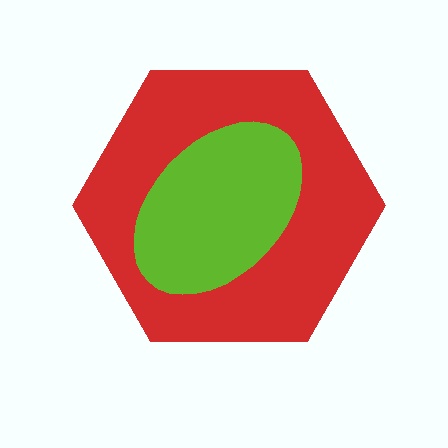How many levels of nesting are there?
2.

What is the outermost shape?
The red hexagon.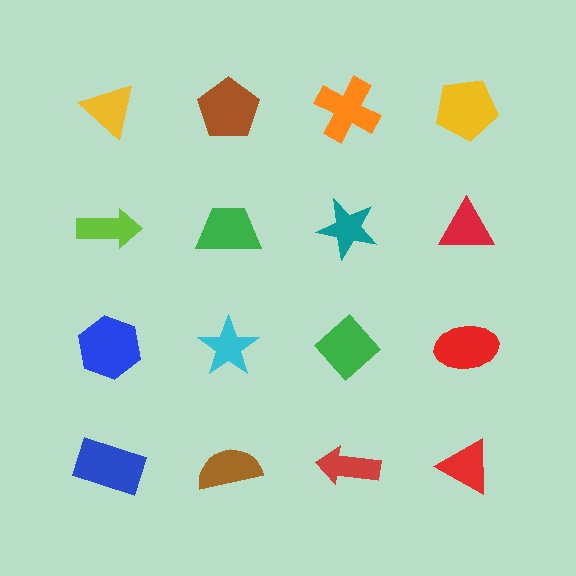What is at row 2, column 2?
A green trapezoid.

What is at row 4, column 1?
A blue rectangle.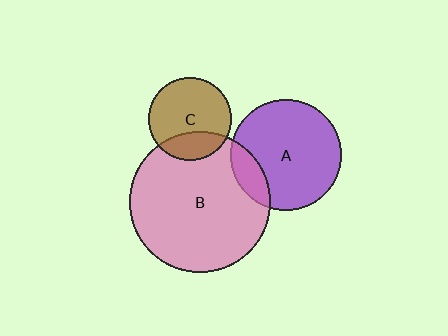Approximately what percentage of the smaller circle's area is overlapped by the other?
Approximately 25%.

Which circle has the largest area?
Circle B (pink).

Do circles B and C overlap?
Yes.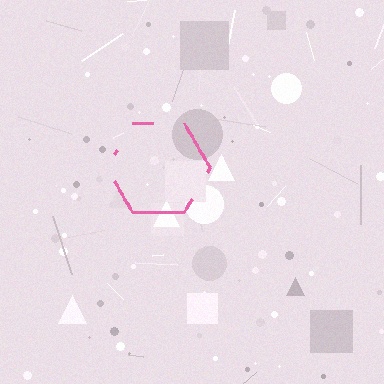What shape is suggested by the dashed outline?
The dashed outline suggests a hexagon.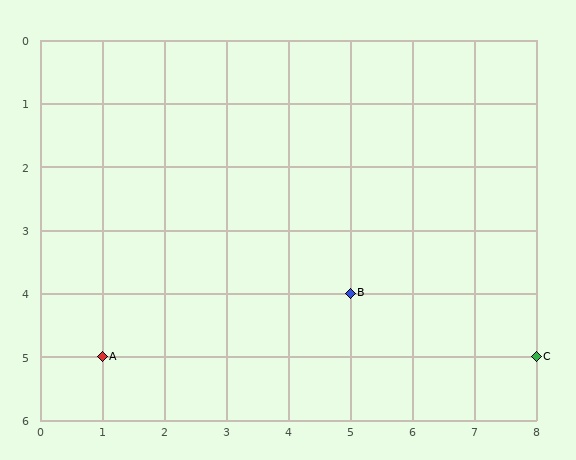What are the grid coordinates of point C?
Point C is at grid coordinates (8, 5).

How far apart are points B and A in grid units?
Points B and A are 4 columns and 1 row apart (about 4.1 grid units diagonally).